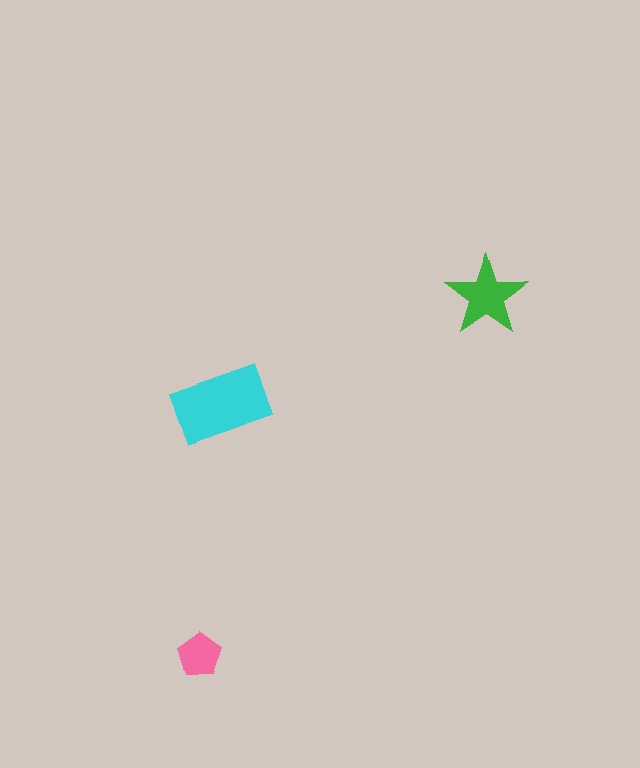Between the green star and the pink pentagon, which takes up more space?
The green star.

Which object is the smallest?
The pink pentagon.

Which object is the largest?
The cyan rectangle.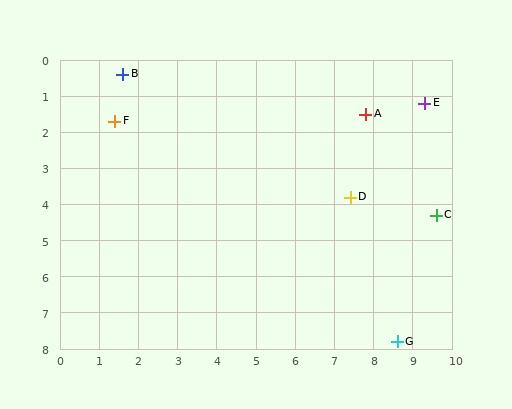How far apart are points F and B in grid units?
Points F and B are about 1.3 grid units apart.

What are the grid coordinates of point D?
Point D is at approximately (7.4, 3.8).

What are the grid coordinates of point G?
Point G is at approximately (8.6, 7.8).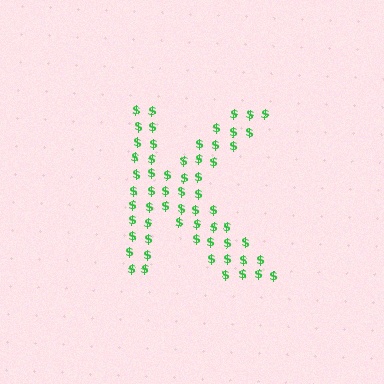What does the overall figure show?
The overall figure shows the letter K.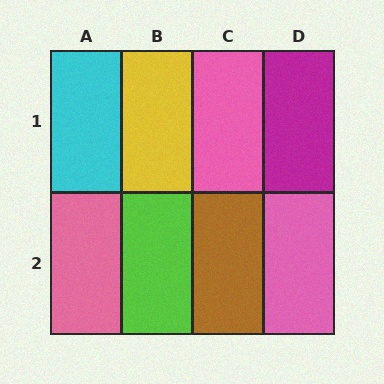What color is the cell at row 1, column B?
Yellow.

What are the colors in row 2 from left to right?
Pink, lime, brown, pink.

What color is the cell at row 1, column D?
Magenta.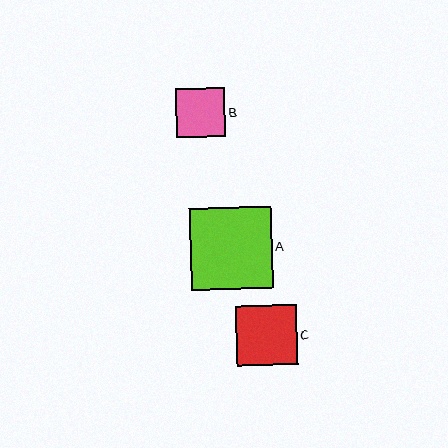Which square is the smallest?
Square B is the smallest with a size of approximately 49 pixels.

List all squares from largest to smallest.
From largest to smallest: A, C, B.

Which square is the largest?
Square A is the largest with a size of approximately 82 pixels.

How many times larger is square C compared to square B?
Square C is approximately 1.2 times the size of square B.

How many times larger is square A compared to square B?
Square A is approximately 1.7 times the size of square B.